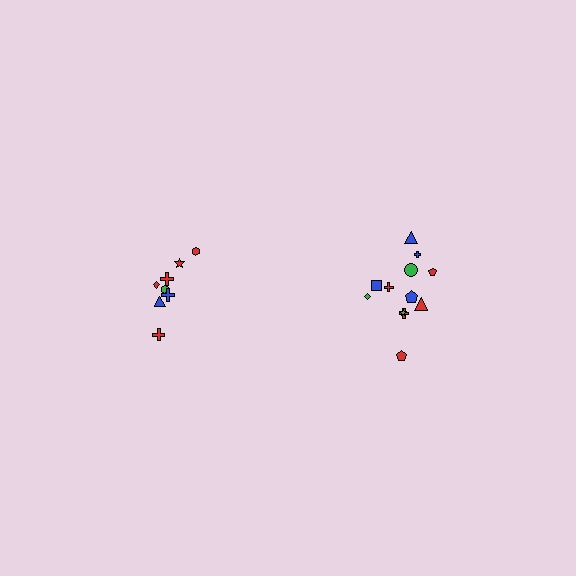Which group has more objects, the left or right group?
The right group.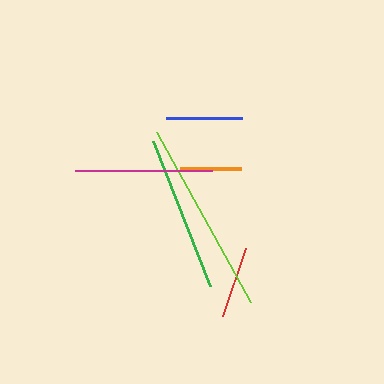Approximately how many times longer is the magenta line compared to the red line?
The magenta line is approximately 1.9 times the length of the red line.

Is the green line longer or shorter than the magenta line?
The green line is longer than the magenta line.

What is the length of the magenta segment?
The magenta segment is approximately 137 pixels long.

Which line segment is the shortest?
The orange line is the shortest at approximately 61 pixels.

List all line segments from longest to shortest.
From longest to shortest: lime, green, magenta, blue, red, orange.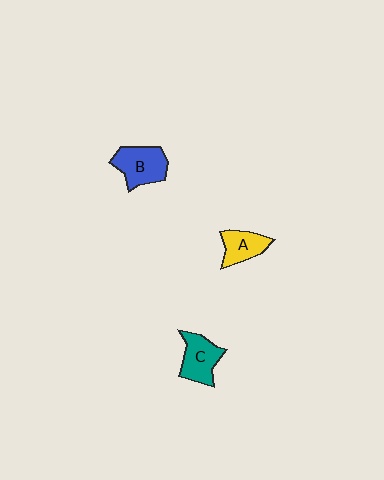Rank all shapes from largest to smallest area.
From largest to smallest: B (blue), C (teal), A (yellow).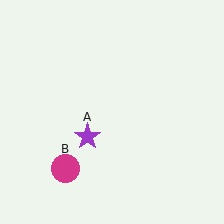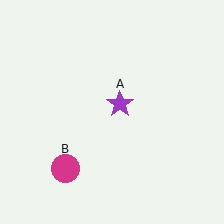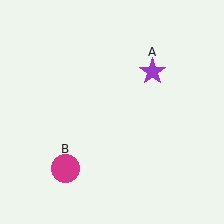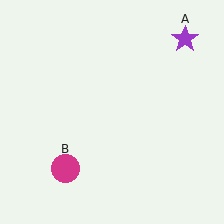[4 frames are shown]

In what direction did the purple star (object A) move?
The purple star (object A) moved up and to the right.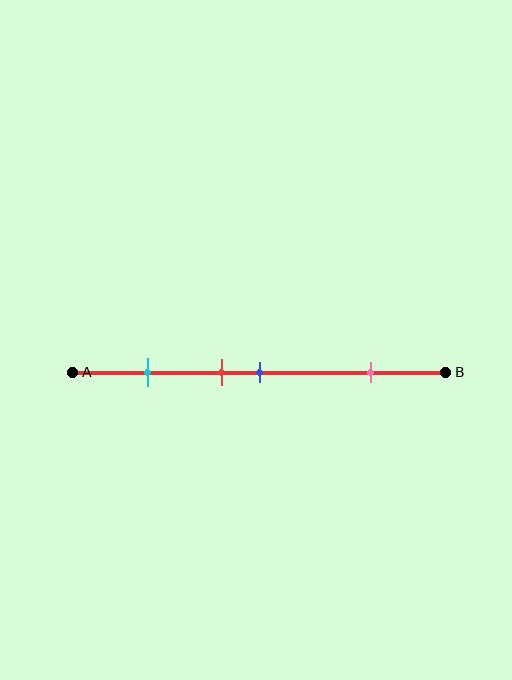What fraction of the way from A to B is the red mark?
The red mark is approximately 40% (0.4) of the way from A to B.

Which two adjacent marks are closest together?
The red and blue marks are the closest adjacent pair.